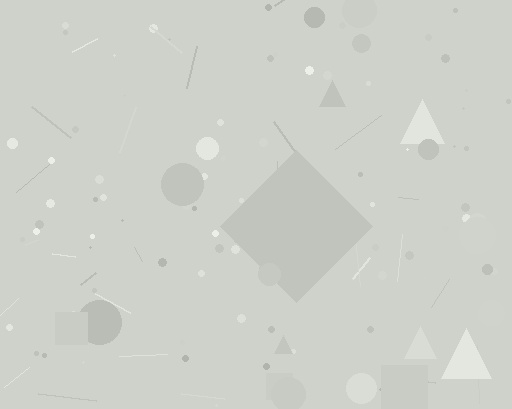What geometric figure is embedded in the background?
A diamond is embedded in the background.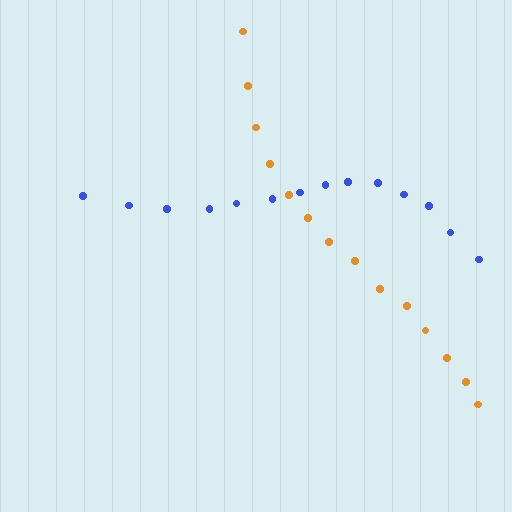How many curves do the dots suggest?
There are 2 distinct paths.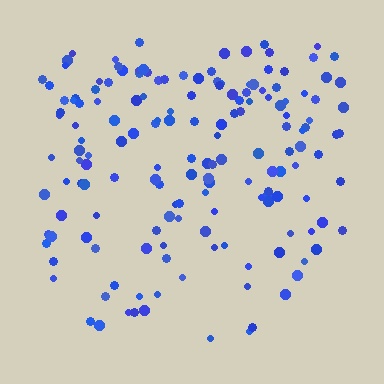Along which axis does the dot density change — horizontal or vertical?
Vertical.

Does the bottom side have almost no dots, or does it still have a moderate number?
Still a moderate number, just noticeably fewer than the top.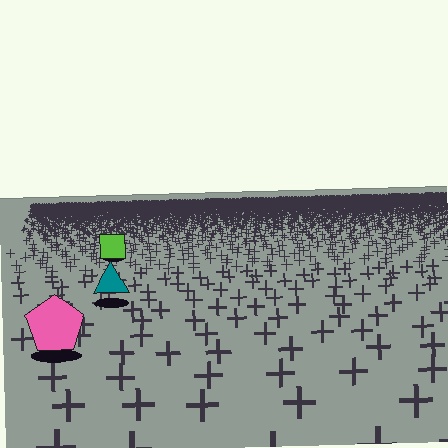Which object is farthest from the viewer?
The lime square is farthest from the viewer. It appears smaller and the ground texture around it is denser.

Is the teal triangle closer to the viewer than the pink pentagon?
No. The pink pentagon is closer — you can tell from the texture gradient: the ground texture is coarser near it.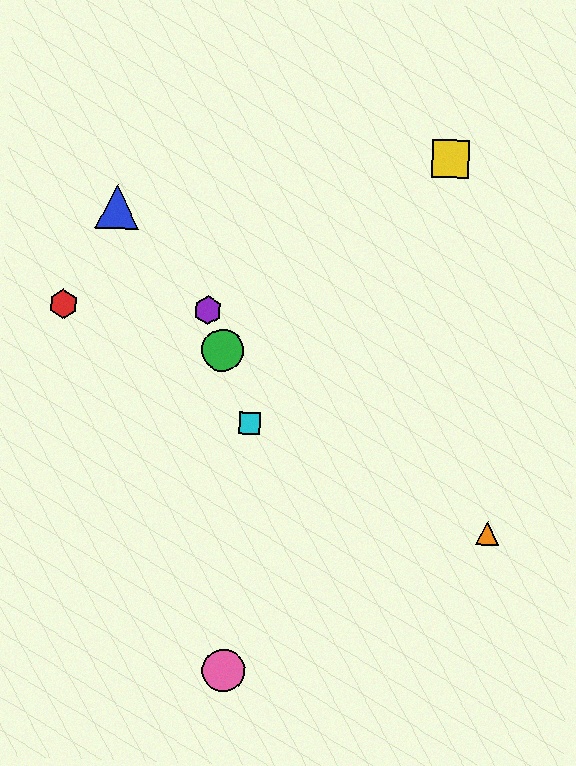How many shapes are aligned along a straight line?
3 shapes (the green circle, the purple hexagon, the cyan square) are aligned along a straight line.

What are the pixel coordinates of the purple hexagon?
The purple hexagon is at (208, 310).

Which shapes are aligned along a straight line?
The green circle, the purple hexagon, the cyan square are aligned along a straight line.